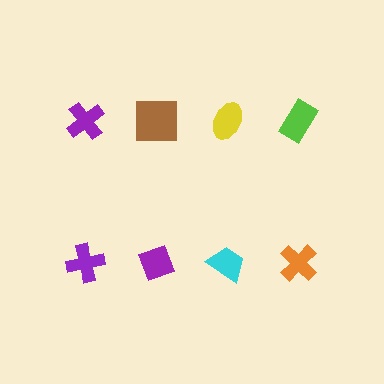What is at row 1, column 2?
A brown square.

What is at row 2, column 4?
An orange cross.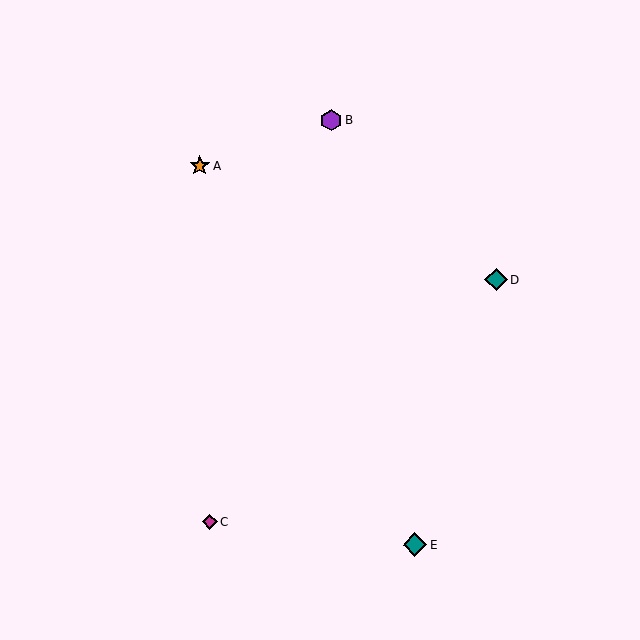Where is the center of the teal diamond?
The center of the teal diamond is at (415, 545).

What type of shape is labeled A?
Shape A is an orange star.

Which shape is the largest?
The teal diamond (labeled E) is the largest.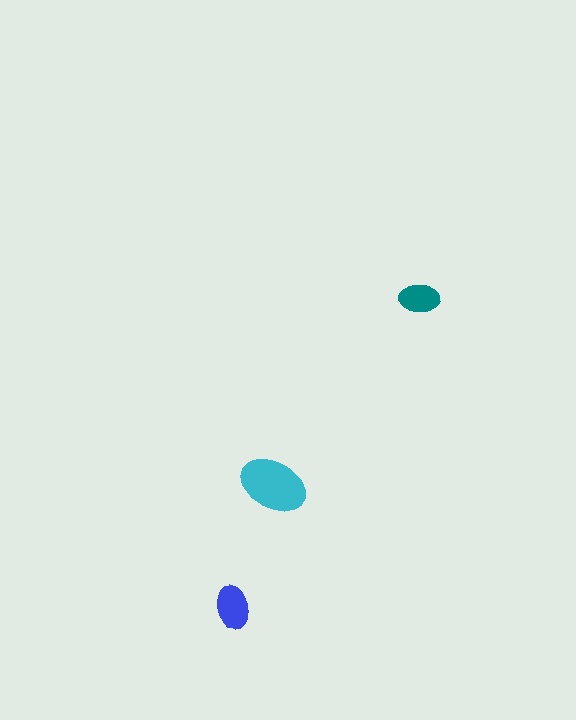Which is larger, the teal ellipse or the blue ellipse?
The blue one.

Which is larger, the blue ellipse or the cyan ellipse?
The cyan one.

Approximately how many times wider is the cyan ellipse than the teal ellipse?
About 1.5 times wider.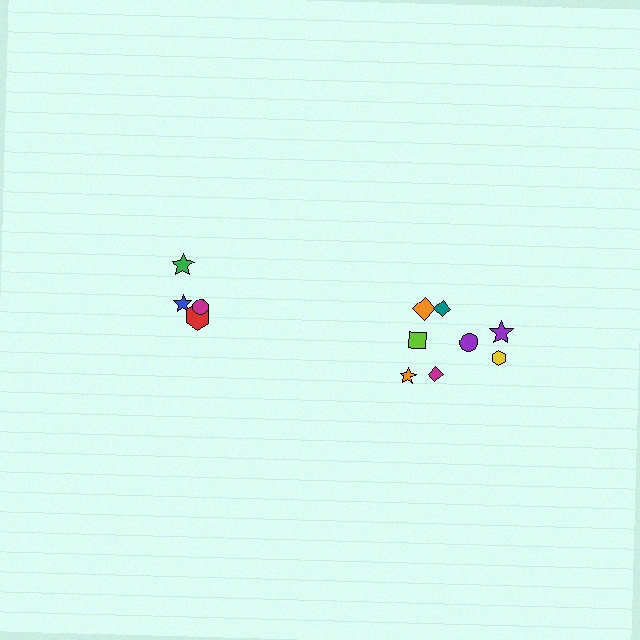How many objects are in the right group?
There are 8 objects.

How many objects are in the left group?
There are 4 objects.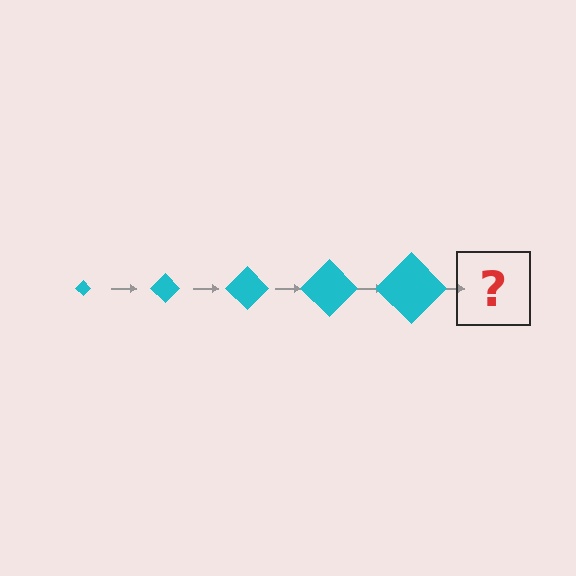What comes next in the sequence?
The next element should be a cyan diamond, larger than the previous one.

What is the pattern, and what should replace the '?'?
The pattern is that the diamond gets progressively larger each step. The '?' should be a cyan diamond, larger than the previous one.